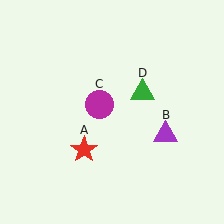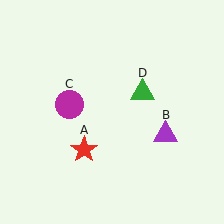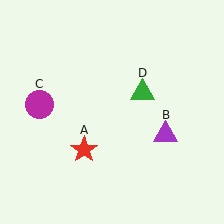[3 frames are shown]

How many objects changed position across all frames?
1 object changed position: magenta circle (object C).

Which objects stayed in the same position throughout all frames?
Red star (object A) and purple triangle (object B) and green triangle (object D) remained stationary.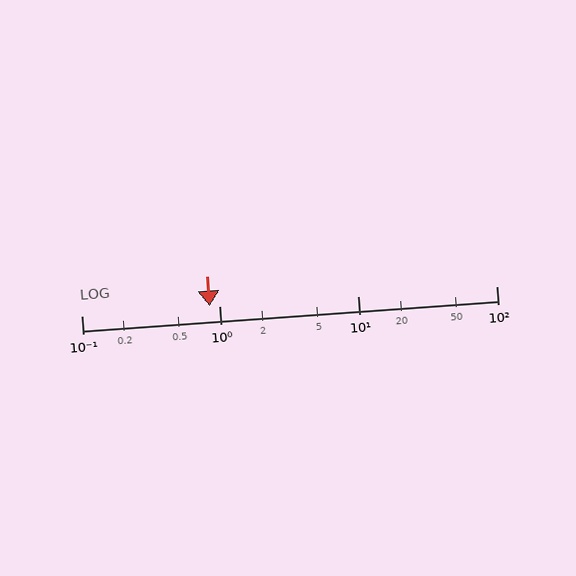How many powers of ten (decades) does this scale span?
The scale spans 3 decades, from 0.1 to 100.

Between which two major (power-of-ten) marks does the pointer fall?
The pointer is between 0.1 and 1.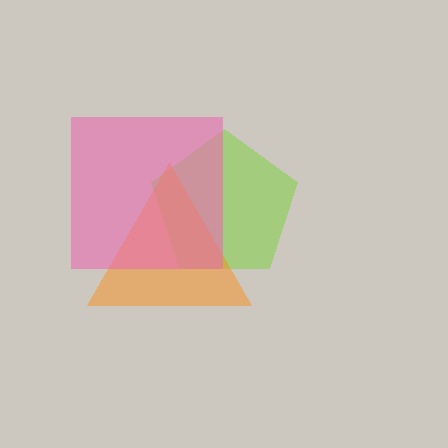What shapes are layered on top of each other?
The layered shapes are: a lime pentagon, an orange triangle, a pink square.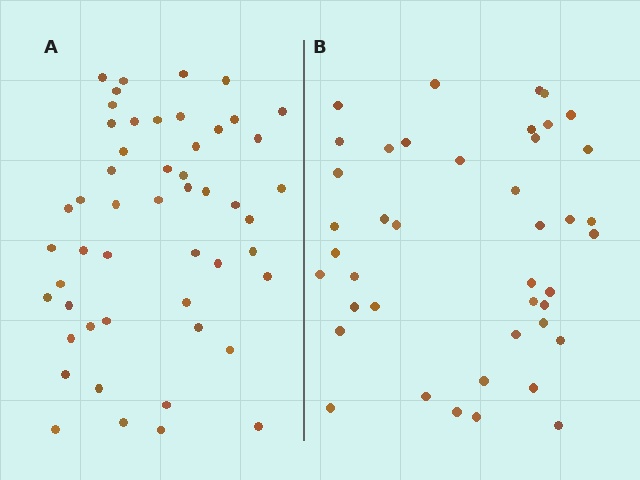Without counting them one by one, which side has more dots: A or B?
Region A (the left region) has more dots.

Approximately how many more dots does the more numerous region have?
Region A has roughly 8 or so more dots than region B.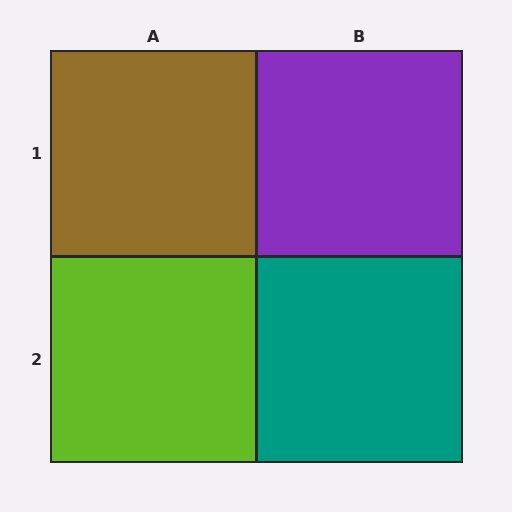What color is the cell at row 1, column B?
Purple.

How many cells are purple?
1 cell is purple.